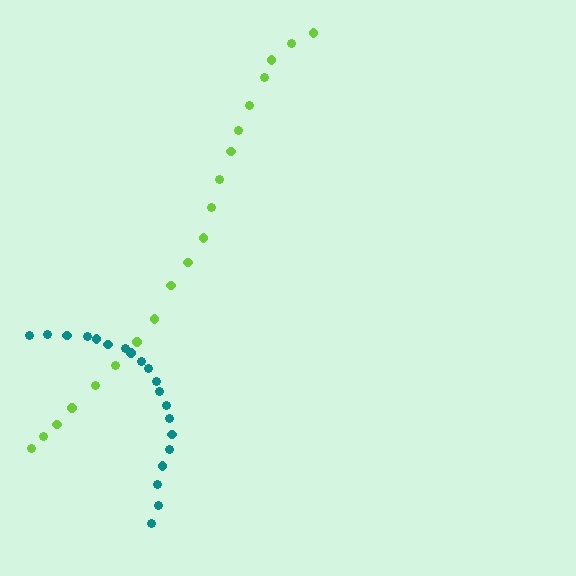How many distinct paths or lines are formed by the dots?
There are 2 distinct paths.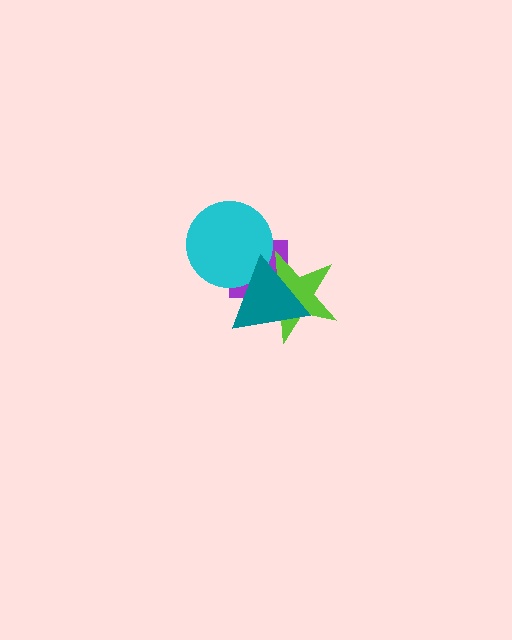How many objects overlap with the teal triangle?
3 objects overlap with the teal triangle.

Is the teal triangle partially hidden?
No, no other shape covers it.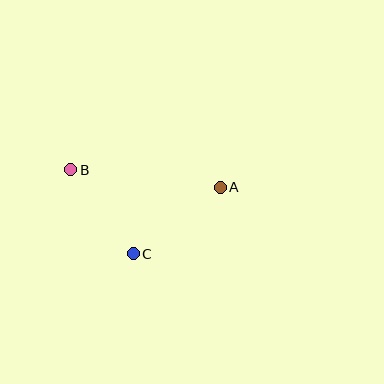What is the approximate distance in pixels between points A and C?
The distance between A and C is approximately 109 pixels.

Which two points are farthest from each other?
Points A and B are farthest from each other.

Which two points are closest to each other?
Points B and C are closest to each other.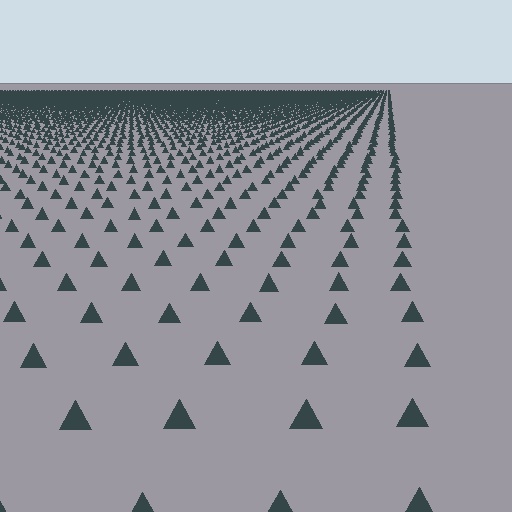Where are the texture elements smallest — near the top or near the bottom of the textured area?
Near the top.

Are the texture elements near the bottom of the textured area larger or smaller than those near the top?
Larger. Near the bottom, elements are closer to the viewer and appear at a bigger on-screen size.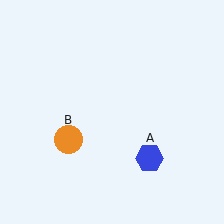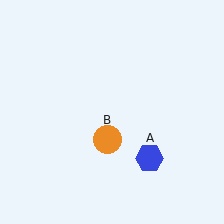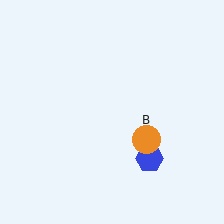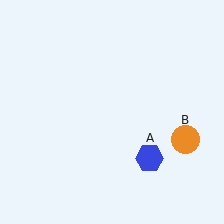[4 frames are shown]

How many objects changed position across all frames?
1 object changed position: orange circle (object B).